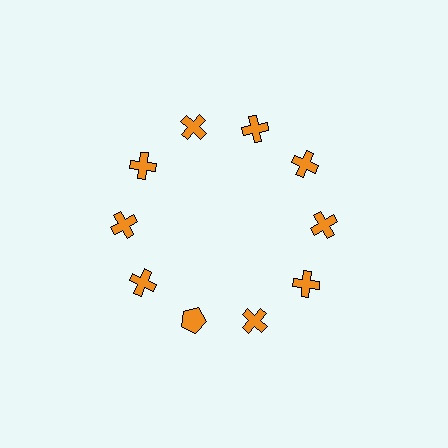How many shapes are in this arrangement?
There are 10 shapes arranged in a ring pattern.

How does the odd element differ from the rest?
It has a different shape: pentagon instead of cross.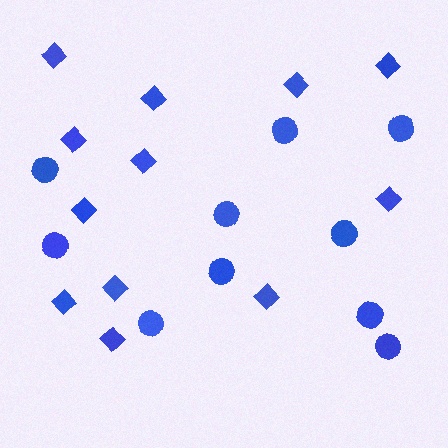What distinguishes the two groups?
There are 2 groups: one group of circles (10) and one group of diamonds (12).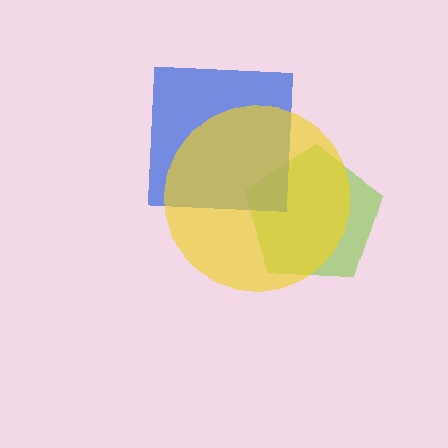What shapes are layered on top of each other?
The layered shapes are: a lime pentagon, a blue square, a yellow circle.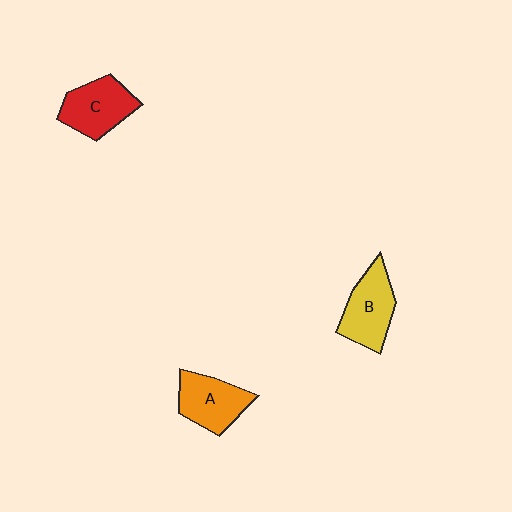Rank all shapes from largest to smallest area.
From largest to smallest: B (yellow), C (red), A (orange).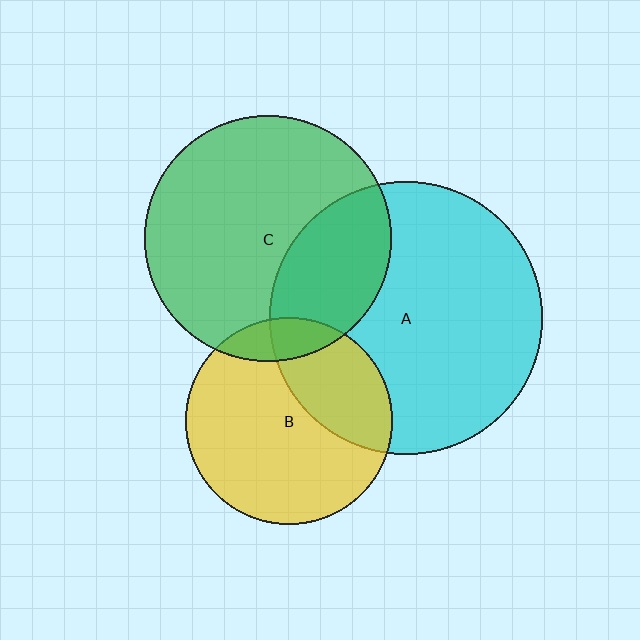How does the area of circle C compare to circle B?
Approximately 1.4 times.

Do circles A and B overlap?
Yes.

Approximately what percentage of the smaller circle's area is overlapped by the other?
Approximately 30%.